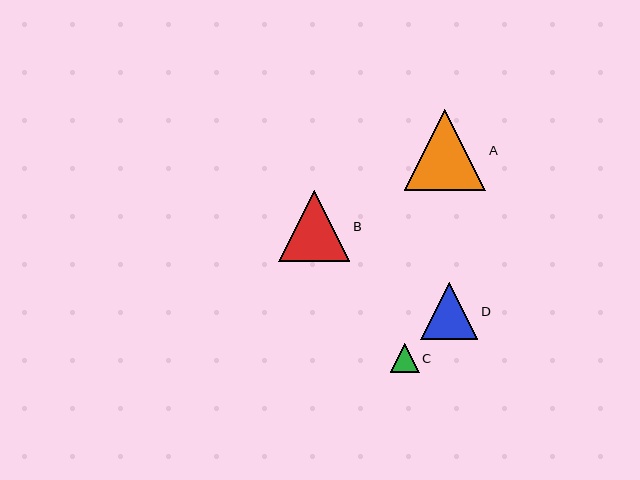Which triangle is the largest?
Triangle A is the largest with a size of approximately 82 pixels.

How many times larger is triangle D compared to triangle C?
Triangle D is approximately 2.0 times the size of triangle C.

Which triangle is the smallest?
Triangle C is the smallest with a size of approximately 29 pixels.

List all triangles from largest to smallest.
From largest to smallest: A, B, D, C.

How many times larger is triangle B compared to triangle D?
Triangle B is approximately 1.3 times the size of triangle D.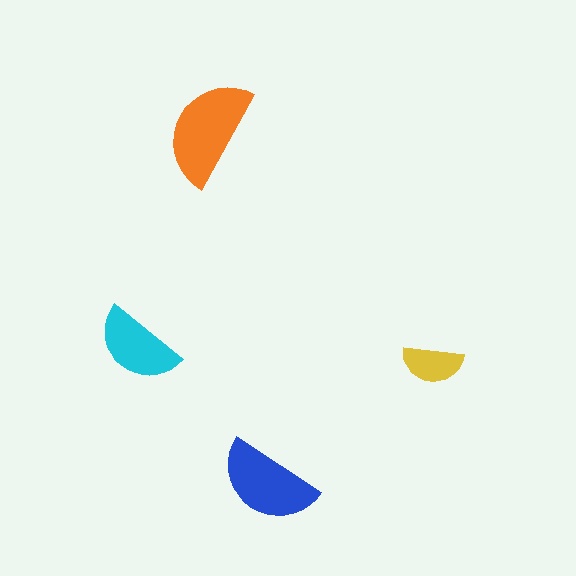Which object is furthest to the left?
The cyan semicircle is leftmost.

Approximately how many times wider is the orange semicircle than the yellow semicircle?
About 2 times wider.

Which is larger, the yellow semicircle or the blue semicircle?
The blue one.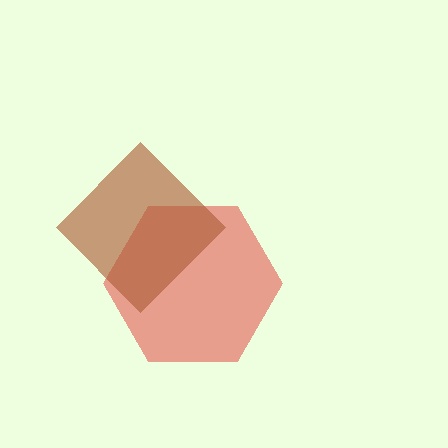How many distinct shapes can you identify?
There are 2 distinct shapes: a red hexagon, a brown diamond.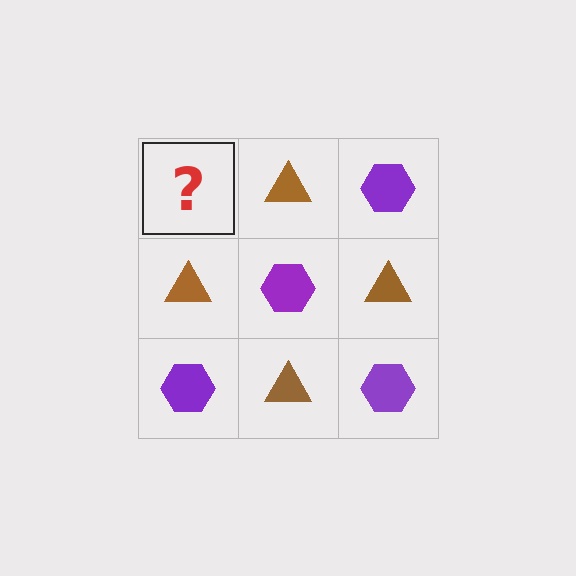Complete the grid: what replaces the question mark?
The question mark should be replaced with a purple hexagon.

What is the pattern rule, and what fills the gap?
The rule is that it alternates purple hexagon and brown triangle in a checkerboard pattern. The gap should be filled with a purple hexagon.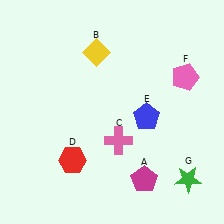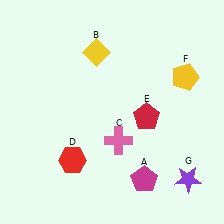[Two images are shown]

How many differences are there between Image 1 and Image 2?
There are 3 differences between the two images.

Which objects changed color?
E changed from blue to red. F changed from pink to yellow. G changed from green to purple.